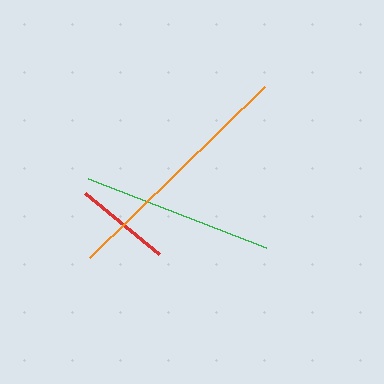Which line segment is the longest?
The orange line is the longest at approximately 245 pixels.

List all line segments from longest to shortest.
From longest to shortest: orange, green, red.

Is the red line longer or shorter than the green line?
The green line is longer than the red line.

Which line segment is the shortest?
The red line is the shortest at approximately 96 pixels.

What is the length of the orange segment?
The orange segment is approximately 245 pixels long.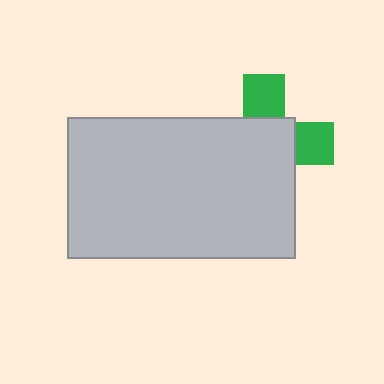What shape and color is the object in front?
The object in front is a light gray rectangle.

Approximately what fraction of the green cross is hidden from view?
Roughly 65% of the green cross is hidden behind the light gray rectangle.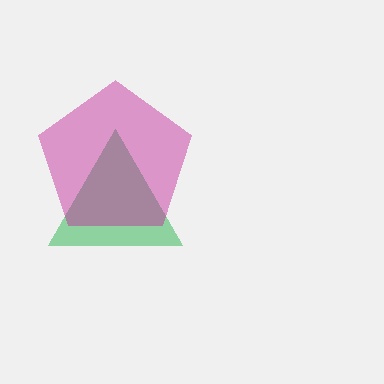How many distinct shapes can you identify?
There are 2 distinct shapes: a green triangle, a magenta pentagon.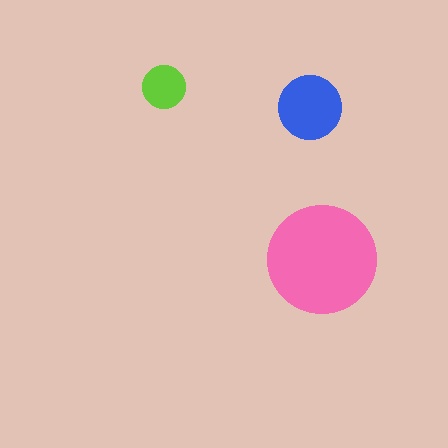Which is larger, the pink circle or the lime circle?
The pink one.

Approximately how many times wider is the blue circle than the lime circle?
About 1.5 times wider.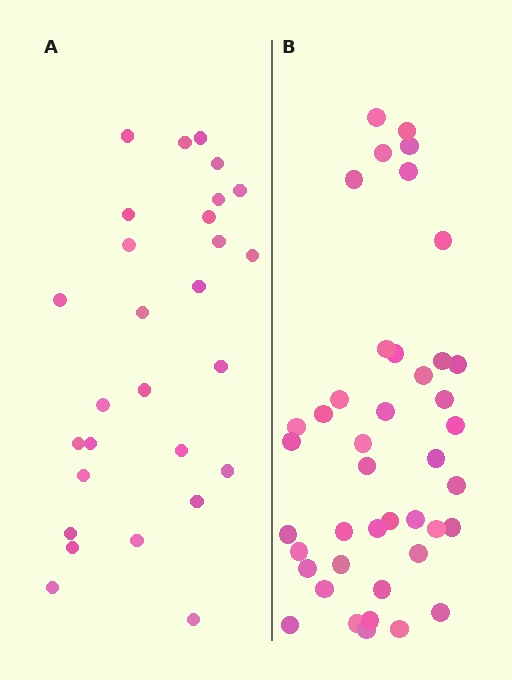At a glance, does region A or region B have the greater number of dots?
Region B (the right region) has more dots.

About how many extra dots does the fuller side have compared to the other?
Region B has approximately 15 more dots than region A.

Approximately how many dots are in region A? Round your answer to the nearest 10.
About 30 dots. (The exact count is 28, which rounds to 30.)